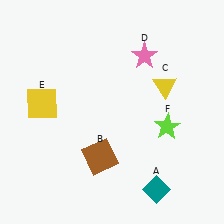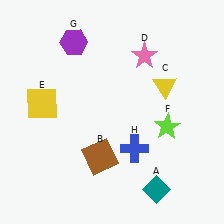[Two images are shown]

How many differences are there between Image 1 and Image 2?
There are 2 differences between the two images.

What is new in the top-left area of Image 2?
A purple hexagon (G) was added in the top-left area of Image 2.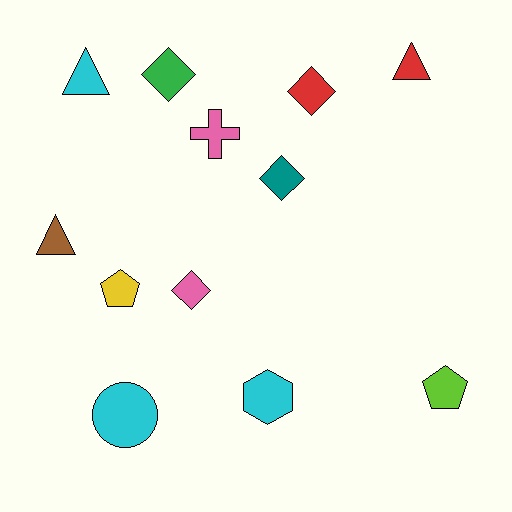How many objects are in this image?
There are 12 objects.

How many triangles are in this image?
There are 3 triangles.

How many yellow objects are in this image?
There is 1 yellow object.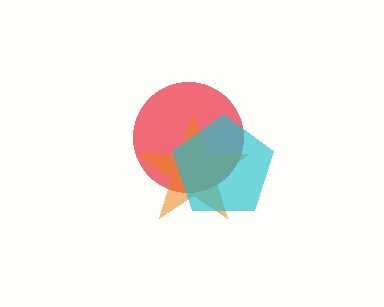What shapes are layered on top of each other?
The layered shapes are: a red circle, an orange star, a cyan pentagon.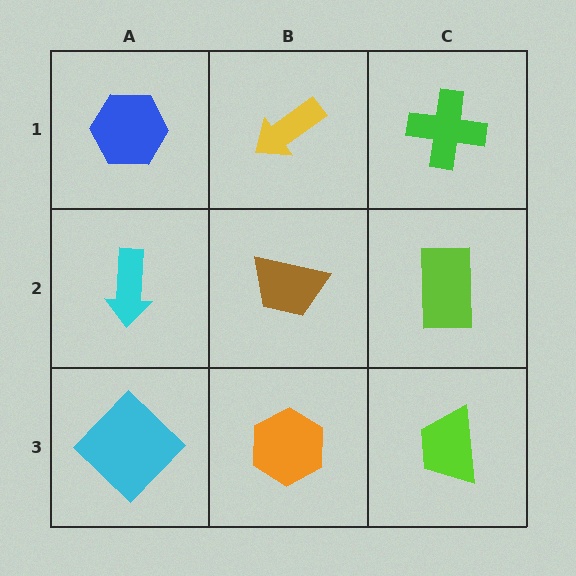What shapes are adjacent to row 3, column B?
A brown trapezoid (row 2, column B), a cyan diamond (row 3, column A), a lime trapezoid (row 3, column C).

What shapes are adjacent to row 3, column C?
A lime rectangle (row 2, column C), an orange hexagon (row 3, column B).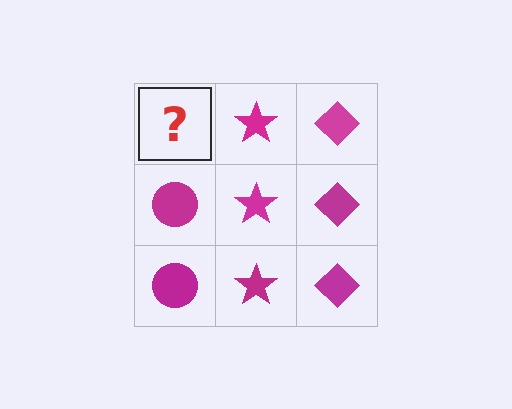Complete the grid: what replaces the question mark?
The question mark should be replaced with a magenta circle.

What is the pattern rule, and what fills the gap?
The rule is that each column has a consistent shape. The gap should be filled with a magenta circle.